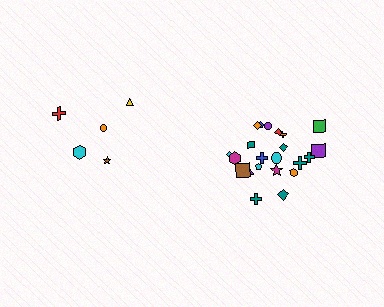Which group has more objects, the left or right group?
The right group.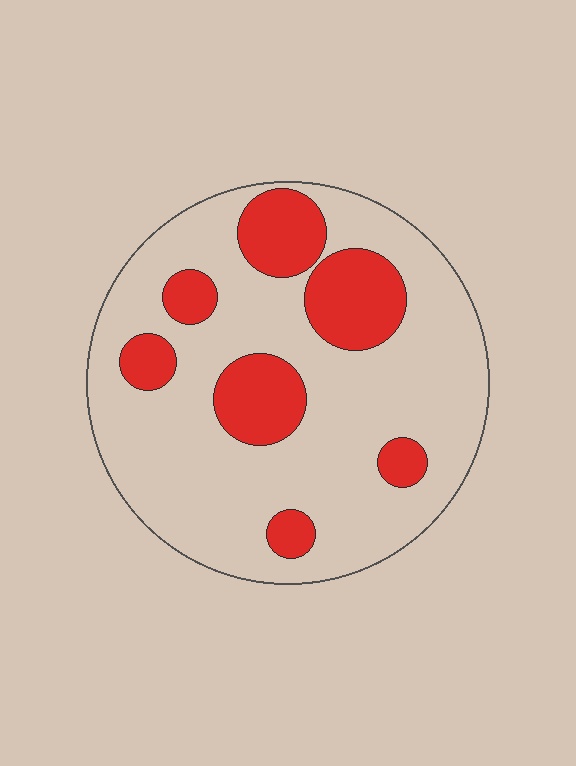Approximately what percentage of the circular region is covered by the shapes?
Approximately 25%.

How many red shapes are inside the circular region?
7.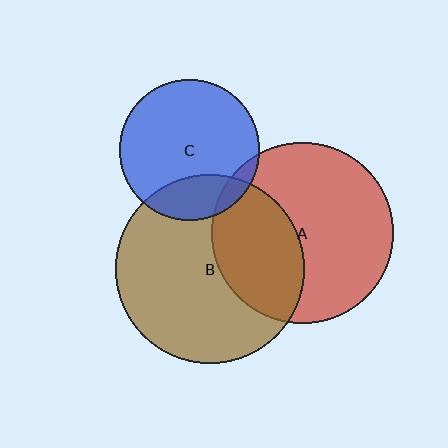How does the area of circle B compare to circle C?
Approximately 1.8 times.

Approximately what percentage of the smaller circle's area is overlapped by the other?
Approximately 35%.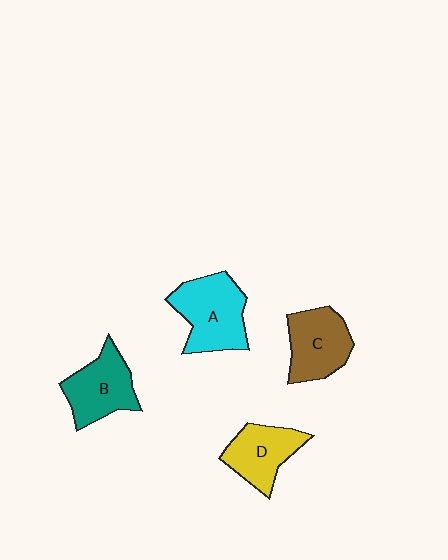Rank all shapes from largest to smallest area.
From largest to smallest: A (cyan), B (teal), C (brown), D (yellow).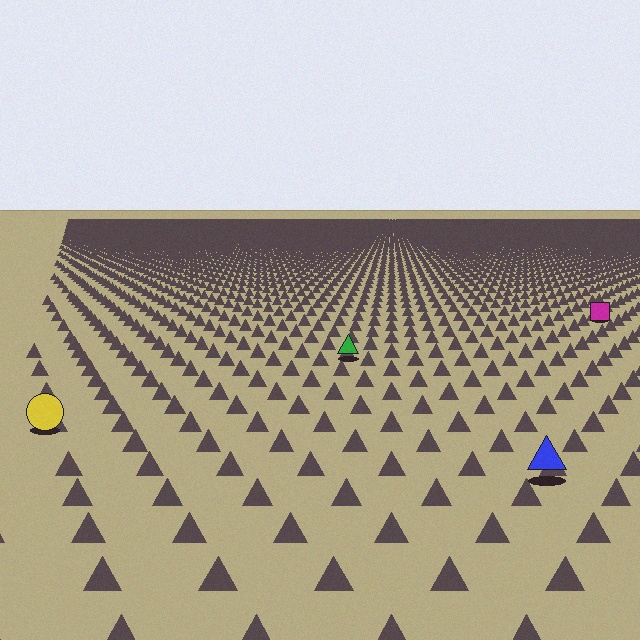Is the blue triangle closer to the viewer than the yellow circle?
Yes. The blue triangle is closer — you can tell from the texture gradient: the ground texture is coarser near it.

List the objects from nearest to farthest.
From nearest to farthest: the blue triangle, the yellow circle, the green triangle, the magenta square.